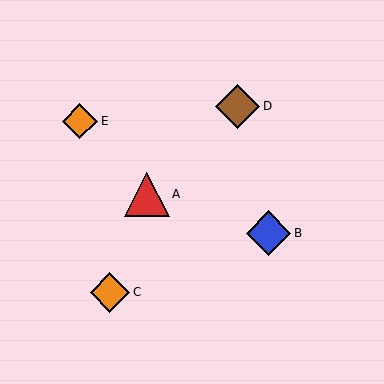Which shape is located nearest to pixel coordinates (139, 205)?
The red triangle (labeled A) at (147, 194) is nearest to that location.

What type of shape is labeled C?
Shape C is an orange diamond.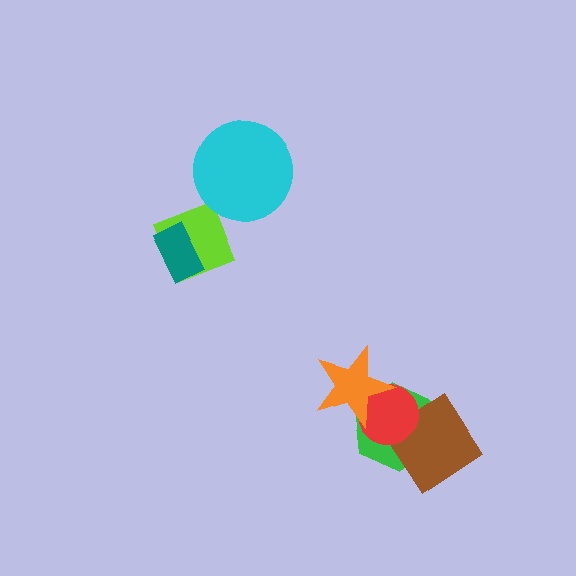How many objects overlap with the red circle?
3 objects overlap with the red circle.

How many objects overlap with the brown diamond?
2 objects overlap with the brown diamond.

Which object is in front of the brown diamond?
The red circle is in front of the brown diamond.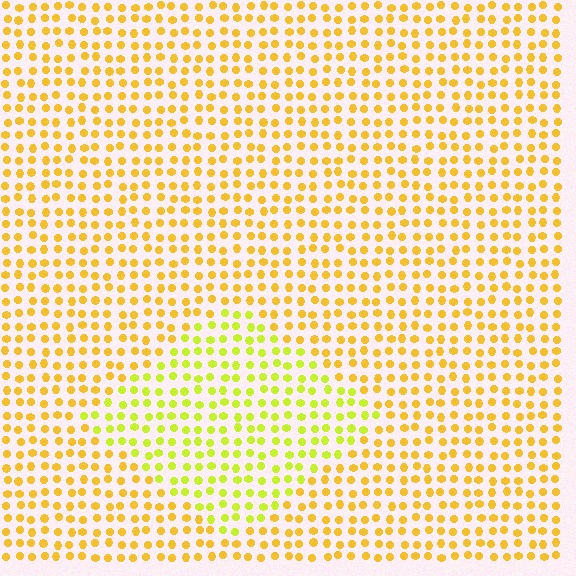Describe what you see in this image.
The image is filled with small yellow elements in a uniform arrangement. A diamond-shaped region is visible where the elements are tinted to a slightly different hue, forming a subtle color boundary.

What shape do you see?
I see a diamond.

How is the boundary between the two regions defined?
The boundary is defined purely by a slight shift in hue (about 29 degrees). Spacing, size, and orientation are identical on both sides.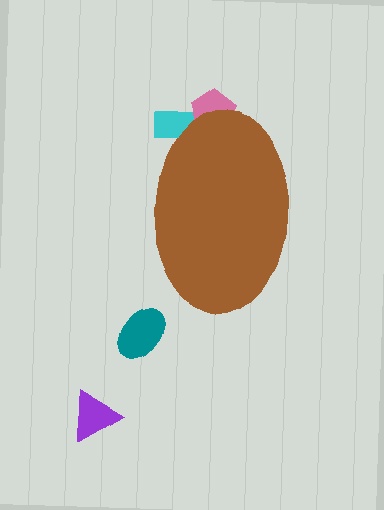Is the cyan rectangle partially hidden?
Yes, the cyan rectangle is partially hidden behind the brown ellipse.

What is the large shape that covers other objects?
A brown ellipse.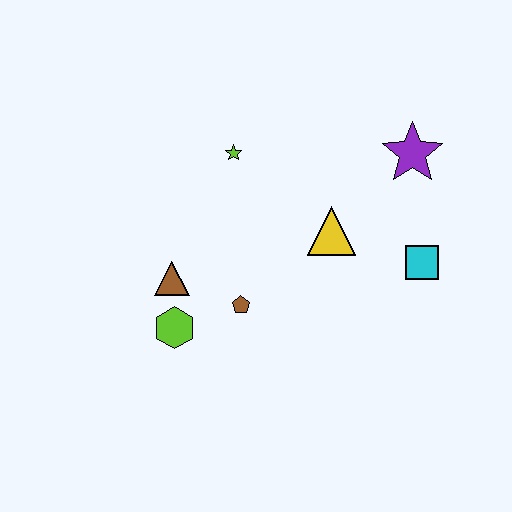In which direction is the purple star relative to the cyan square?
The purple star is above the cyan square.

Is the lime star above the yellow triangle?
Yes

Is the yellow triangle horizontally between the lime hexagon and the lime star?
No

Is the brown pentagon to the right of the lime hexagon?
Yes